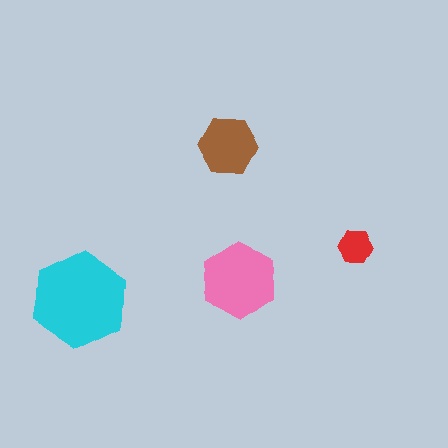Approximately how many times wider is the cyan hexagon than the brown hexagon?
About 1.5 times wider.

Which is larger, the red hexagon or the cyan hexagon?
The cyan one.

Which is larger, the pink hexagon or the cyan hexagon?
The cyan one.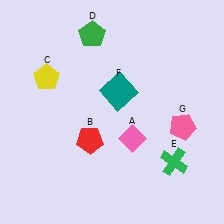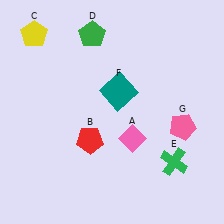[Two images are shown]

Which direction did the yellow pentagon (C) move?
The yellow pentagon (C) moved up.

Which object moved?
The yellow pentagon (C) moved up.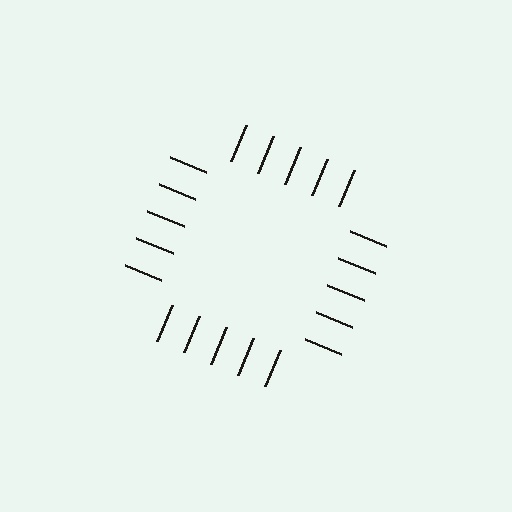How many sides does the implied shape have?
4 sides — the line-ends trace a square.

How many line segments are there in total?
20 — 5 along each of the 4 edges.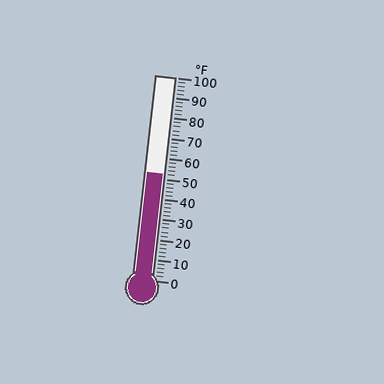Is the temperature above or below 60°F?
The temperature is below 60°F.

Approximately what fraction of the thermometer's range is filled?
The thermometer is filled to approximately 50% of its range.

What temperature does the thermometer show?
The thermometer shows approximately 52°F.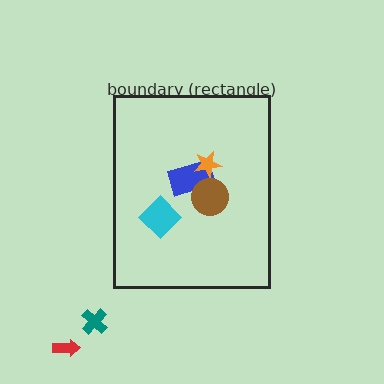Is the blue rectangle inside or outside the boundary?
Inside.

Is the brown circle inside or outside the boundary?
Inside.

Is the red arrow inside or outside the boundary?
Outside.